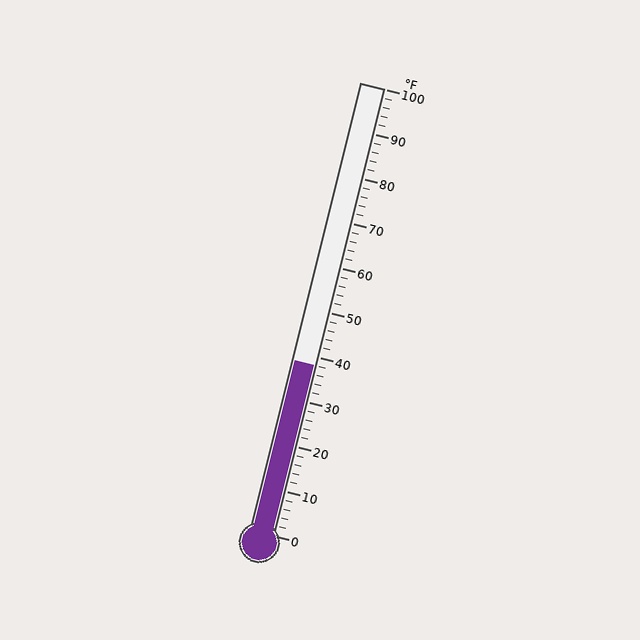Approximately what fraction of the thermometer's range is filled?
The thermometer is filled to approximately 40% of its range.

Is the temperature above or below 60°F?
The temperature is below 60°F.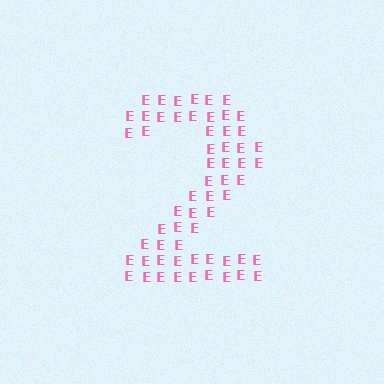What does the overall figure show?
The overall figure shows the digit 2.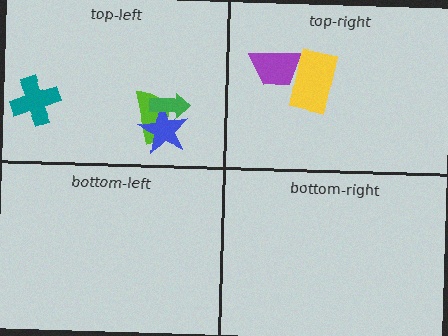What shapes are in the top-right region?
The purple trapezoid, the yellow rectangle.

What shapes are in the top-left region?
The lime semicircle, the blue star, the green arrow, the teal cross.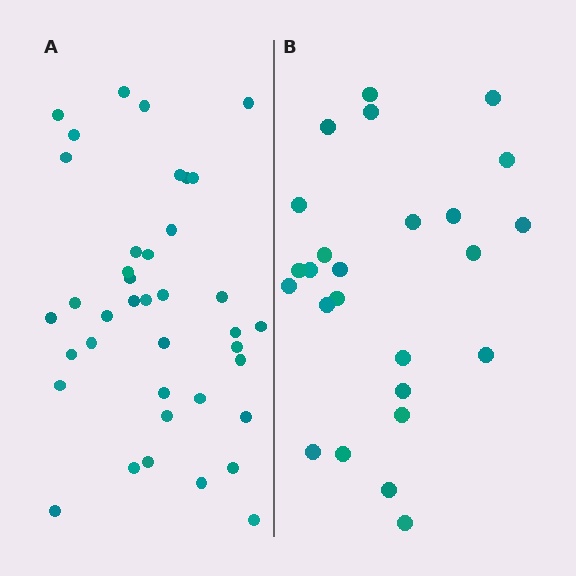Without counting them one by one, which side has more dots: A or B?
Region A (the left region) has more dots.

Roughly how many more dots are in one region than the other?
Region A has approximately 15 more dots than region B.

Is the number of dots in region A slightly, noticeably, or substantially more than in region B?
Region A has substantially more. The ratio is roughly 1.6 to 1.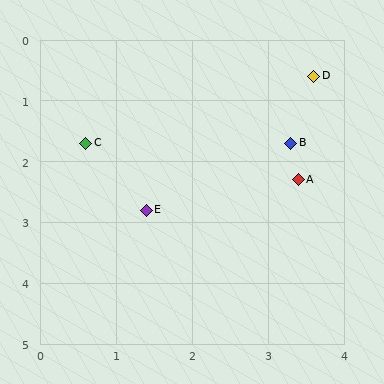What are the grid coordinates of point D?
Point D is at approximately (3.6, 0.6).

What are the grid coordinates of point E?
Point E is at approximately (1.4, 2.8).